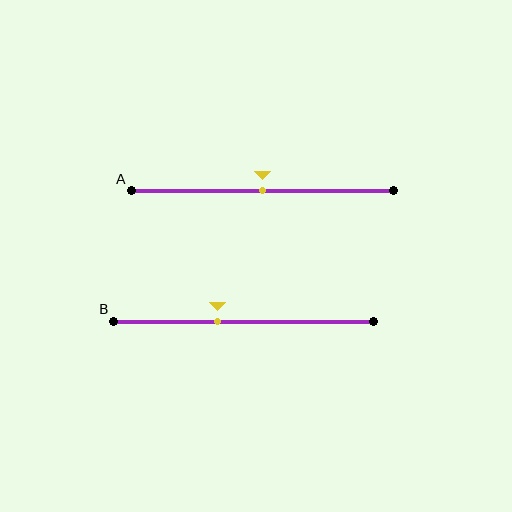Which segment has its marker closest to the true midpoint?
Segment A has its marker closest to the true midpoint.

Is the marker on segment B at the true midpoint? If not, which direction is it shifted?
No, the marker on segment B is shifted to the left by about 10% of the segment length.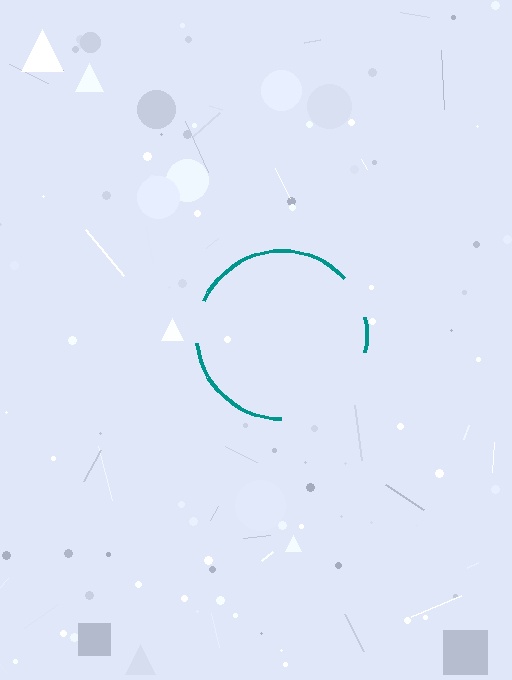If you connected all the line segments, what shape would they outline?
They would outline a circle.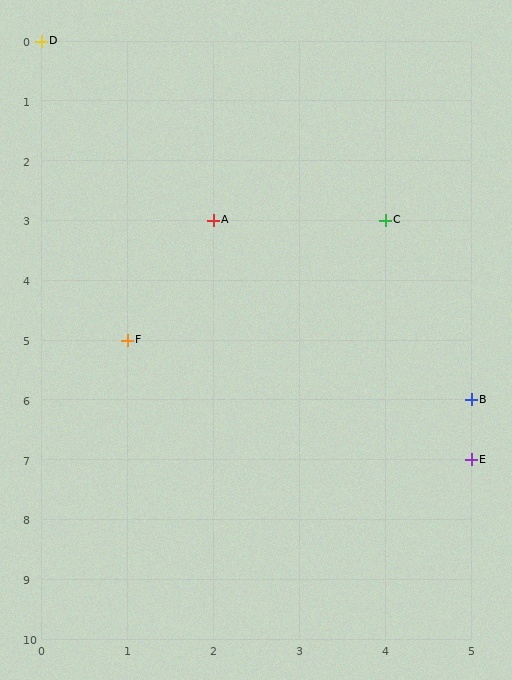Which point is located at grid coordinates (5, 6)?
Point B is at (5, 6).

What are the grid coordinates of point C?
Point C is at grid coordinates (4, 3).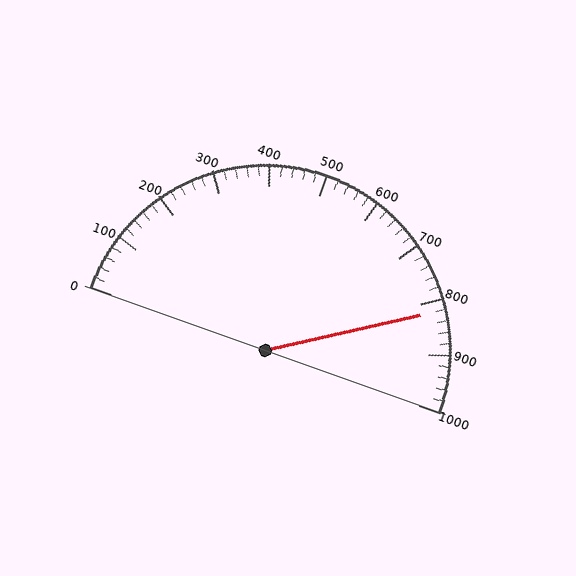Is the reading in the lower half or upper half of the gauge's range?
The reading is in the upper half of the range (0 to 1000).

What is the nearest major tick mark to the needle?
The nearest major tick mark is 800.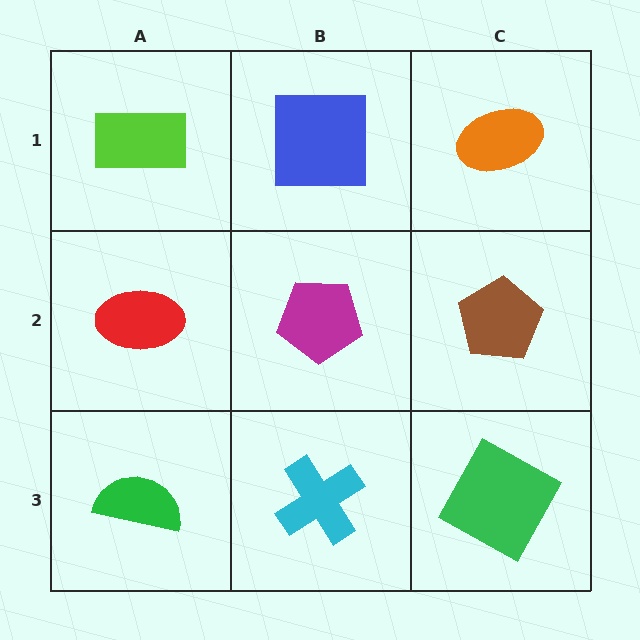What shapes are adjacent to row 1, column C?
A brown pentagon (row 2, column C), a blue square (row 1, column B).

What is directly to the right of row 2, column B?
A brown pentagon.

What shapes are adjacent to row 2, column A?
A lime rectangle (row 1, column A), a green semicircle (row 3, column A), a magenta pentagon (row 2, column B).